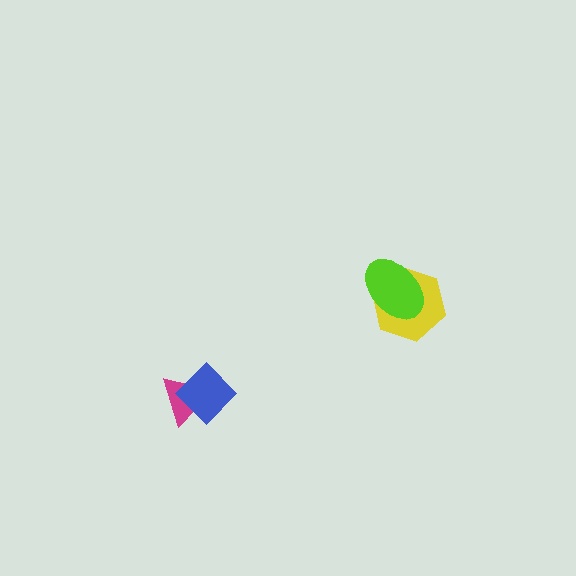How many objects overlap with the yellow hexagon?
1 object overlaps with the yellow hexagon.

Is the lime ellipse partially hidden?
No, no other shape covers it.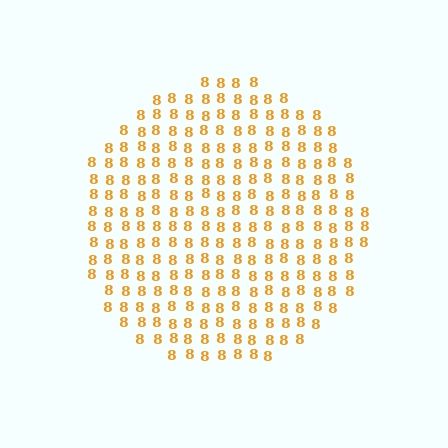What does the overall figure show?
The overall figure shows a circle.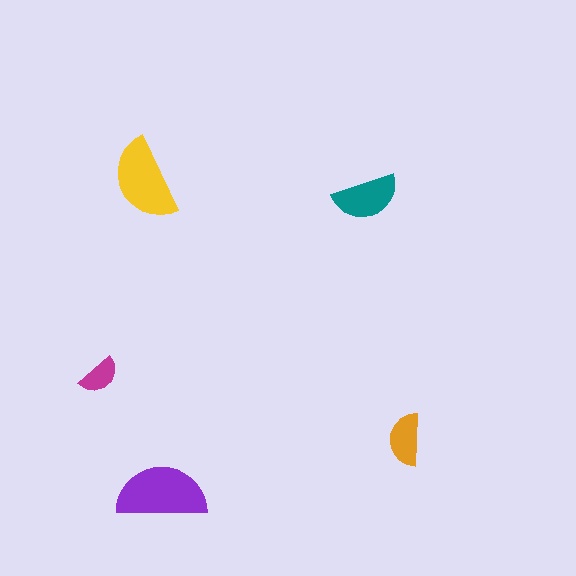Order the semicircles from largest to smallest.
the purple one, the yellow one, the teal one, the orange one, the magenta one.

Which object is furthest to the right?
The orange semicircle is rightmost.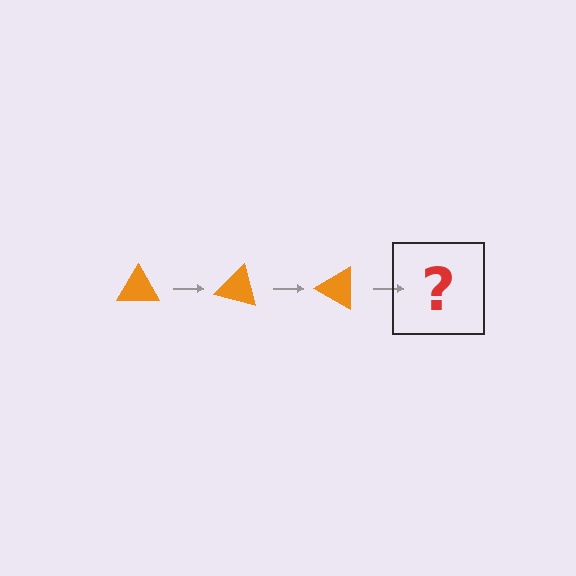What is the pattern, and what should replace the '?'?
The pattern is that the triangle rotates 15 degrees each step. The '?' should be an orange triangle rotated 45 degrees.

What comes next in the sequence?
The next element should be an orange triangle rotated 45 degrees.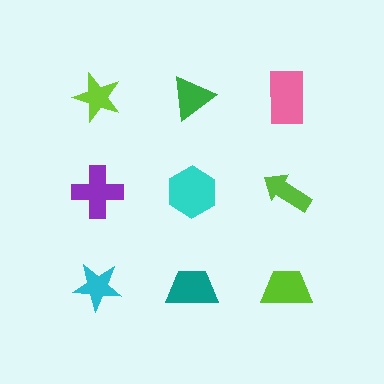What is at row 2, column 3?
A lime arrow.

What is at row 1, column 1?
A lime star.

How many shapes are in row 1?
3 shapes.